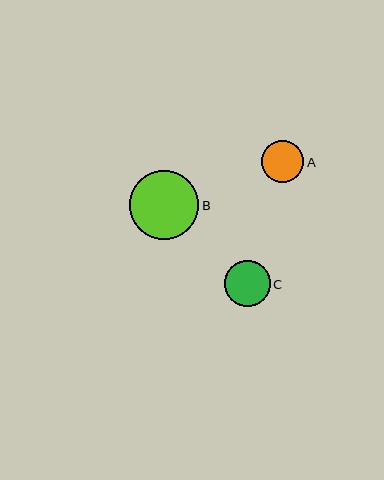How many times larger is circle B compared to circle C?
Circle B is approximately 1.5 times the size of circle C.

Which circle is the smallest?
Circle A is the smallest with a size of approximately 42 pixels.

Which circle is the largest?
Circle B is the largest with a size of approximately 69 pixels.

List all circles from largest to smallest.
From largest to smallest: B, C, A.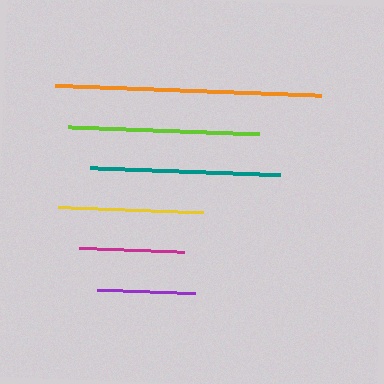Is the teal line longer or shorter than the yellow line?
The teal line is longer than the yellow line.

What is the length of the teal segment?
The teal segment is approximately 190 pixels long.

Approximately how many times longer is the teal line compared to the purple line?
The teal line is approximately 1.9 times the length of the purple line.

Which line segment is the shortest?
The purple line is the shortest at approximately 98 pixels.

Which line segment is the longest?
The orange line is the longest at approximately 266 pixels.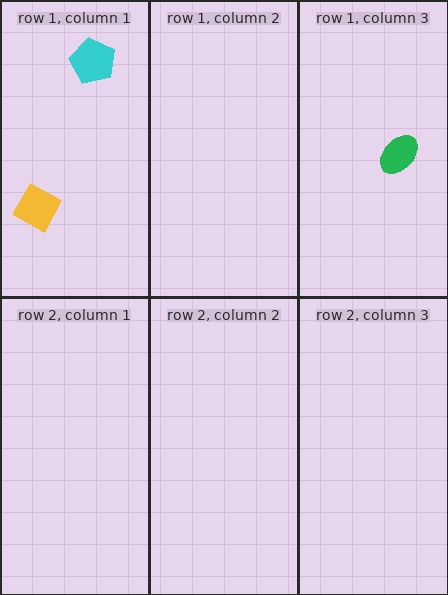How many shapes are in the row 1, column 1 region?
2.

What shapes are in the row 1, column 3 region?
The green ellipse.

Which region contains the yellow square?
The row 1, column 1 region.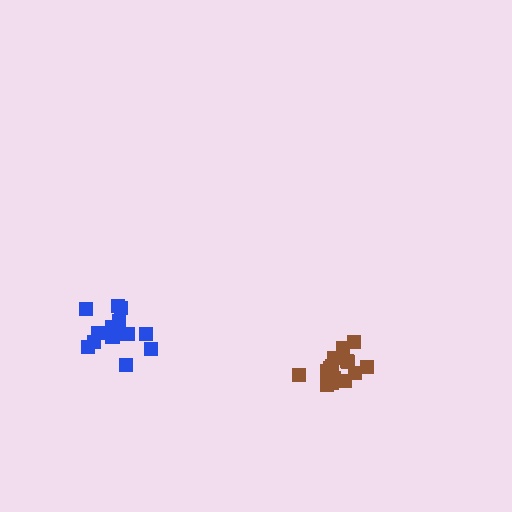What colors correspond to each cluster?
The clusters are colored: brown, blue.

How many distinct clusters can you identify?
There are 2 distinct clusters.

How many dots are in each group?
Group 1: 16 dots, Group 2: 16 dots (32 total).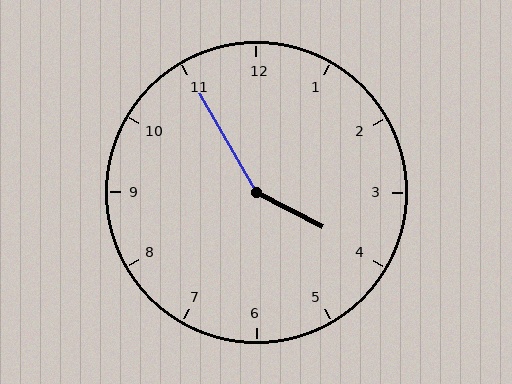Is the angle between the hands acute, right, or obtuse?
It is obtuse.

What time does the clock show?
3:55.